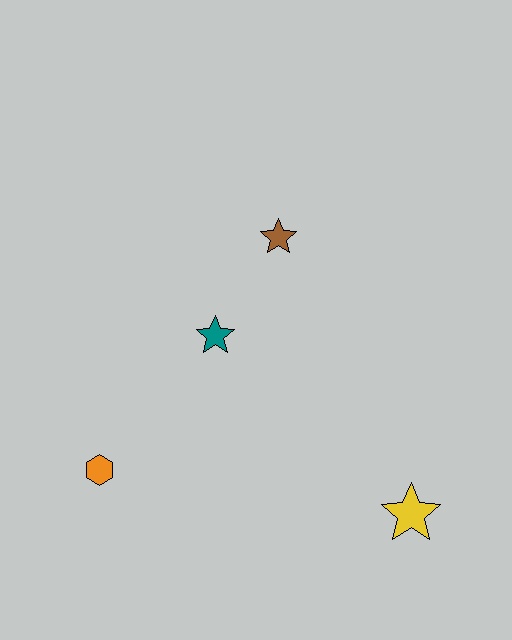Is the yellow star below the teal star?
Yes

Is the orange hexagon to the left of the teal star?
Yes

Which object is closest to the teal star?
The brown star is closest to the teal star.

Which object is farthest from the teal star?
The yellow star is farthest from the teal star.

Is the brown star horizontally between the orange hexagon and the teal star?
No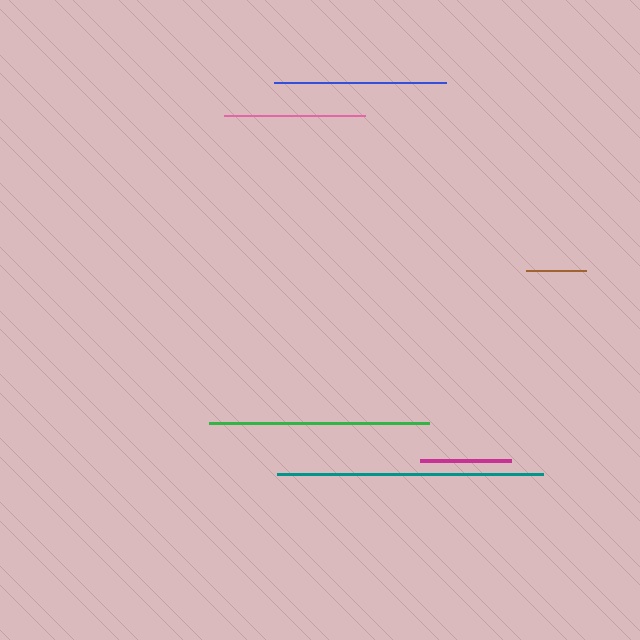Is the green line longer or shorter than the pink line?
The green line is longer than the pink line.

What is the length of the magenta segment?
The magenta segment is approximately 92 pixels long.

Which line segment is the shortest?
The brown line is the shortest at approximately 61 pixels.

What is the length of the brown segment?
The brown segment is approximately 61 pixels long.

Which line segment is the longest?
The teal line is the longest at approximately 266 pixels.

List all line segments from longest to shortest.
From longest to shortest: teal, green, blue, pink, magenta, brown.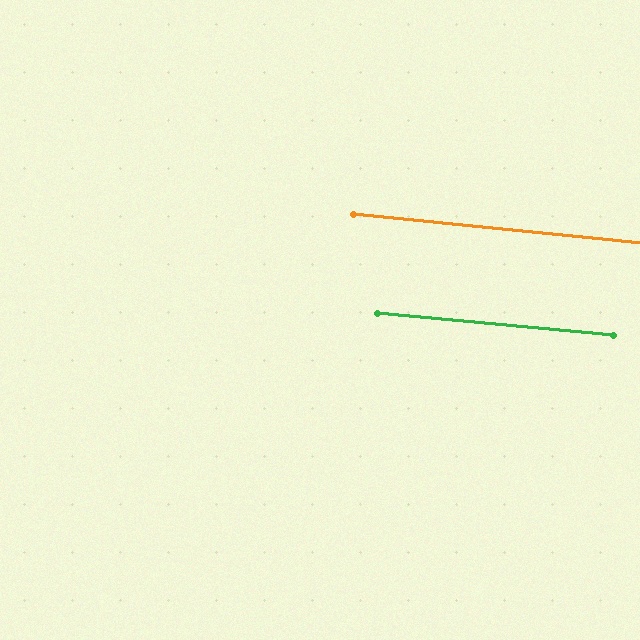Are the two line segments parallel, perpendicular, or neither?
Parallel — their directions differ by only 0.4°.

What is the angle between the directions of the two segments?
Approximately 0 degrees.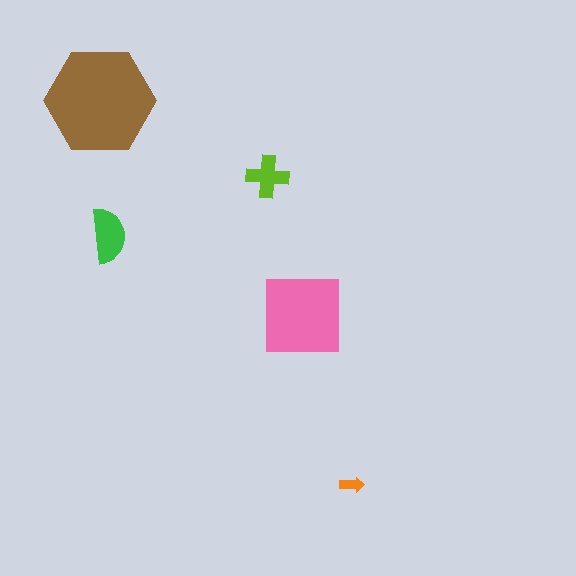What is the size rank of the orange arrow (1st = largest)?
5th.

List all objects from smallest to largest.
The orange arrow, the lime cross, the green semicircle, the pink square, the brown hexagon.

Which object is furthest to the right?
The orange arrow is rightmost.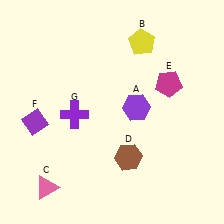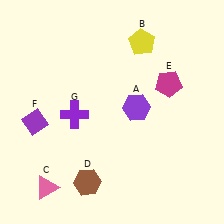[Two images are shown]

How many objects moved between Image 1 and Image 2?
1 object moved between the two images.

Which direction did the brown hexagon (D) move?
The brown hexagon (D) moved left.